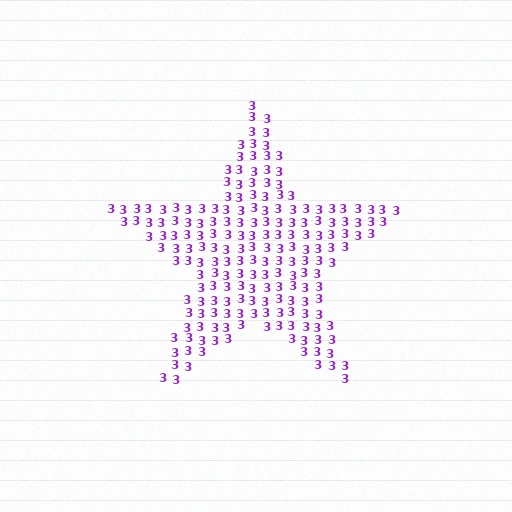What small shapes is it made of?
It is made of small digit 3's.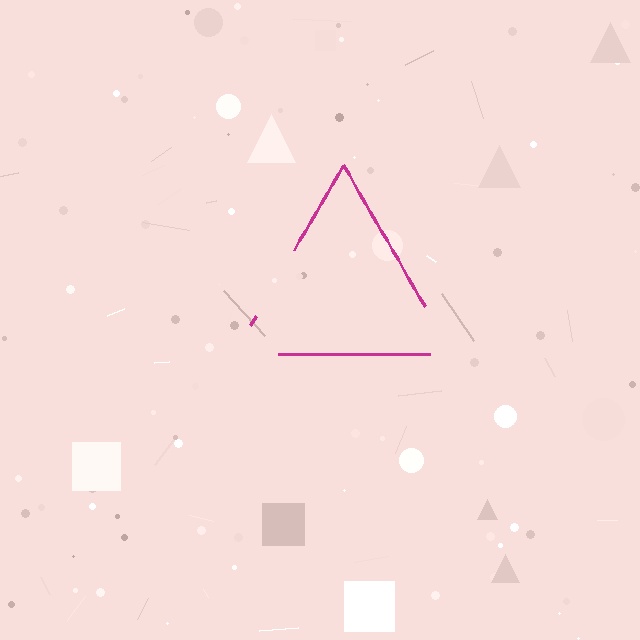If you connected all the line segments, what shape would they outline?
They would outline a triangle.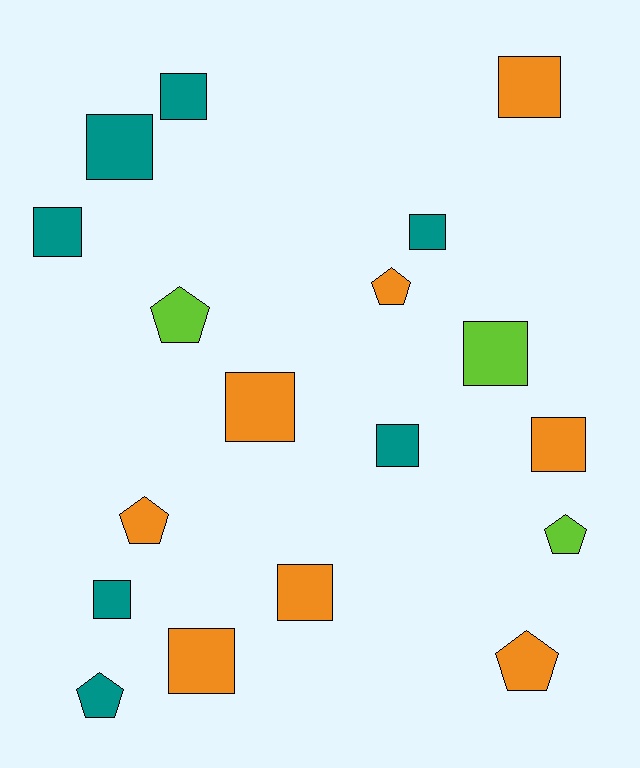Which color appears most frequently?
Orange, with 8 objects.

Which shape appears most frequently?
Square, with 12 objects.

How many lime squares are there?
There is 1 lime square.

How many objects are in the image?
There are 18 objects.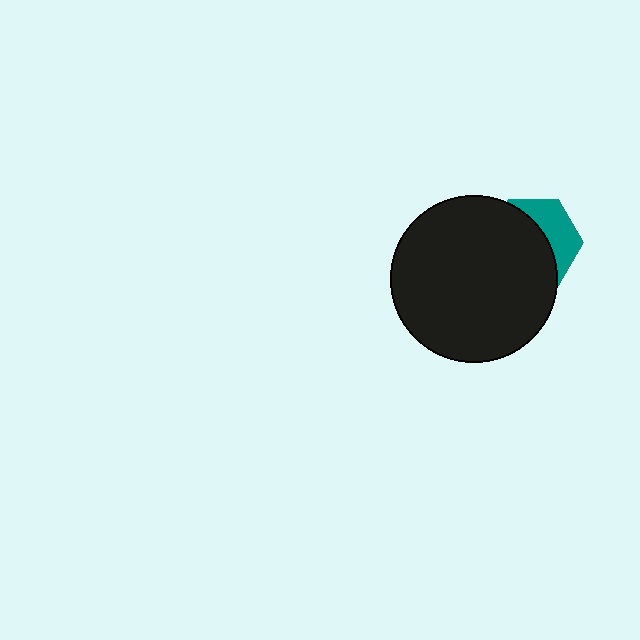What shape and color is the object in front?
The object in front is a black circle.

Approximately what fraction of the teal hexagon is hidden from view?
Roughly 63% of the teal hexagon is hidden behind the black circle.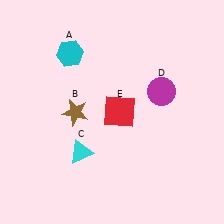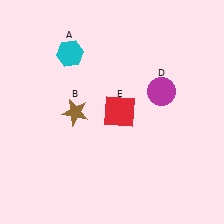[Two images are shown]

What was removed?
The cyan triangle (C) was removed in Image 2.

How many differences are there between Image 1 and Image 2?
There is 1 difference between the two images.